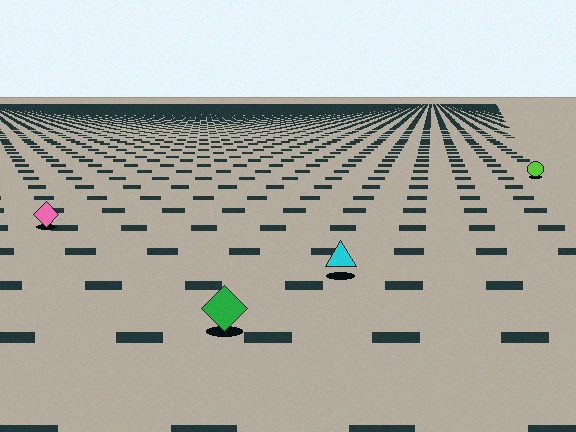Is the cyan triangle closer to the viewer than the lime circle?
Yes. The cyan triangle is closer — you can tell from the texture gradient: the ground texture is coarser near it.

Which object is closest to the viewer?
The green diamond is closest. The texture marks near it are larger and more spread out.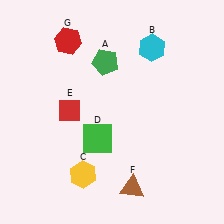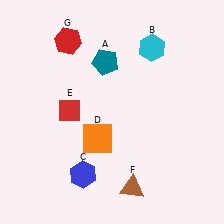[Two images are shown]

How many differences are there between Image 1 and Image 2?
There are 3 differences between the two images.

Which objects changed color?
A changed from green to teal. C changed from yellow to blue. D changed from green to orange.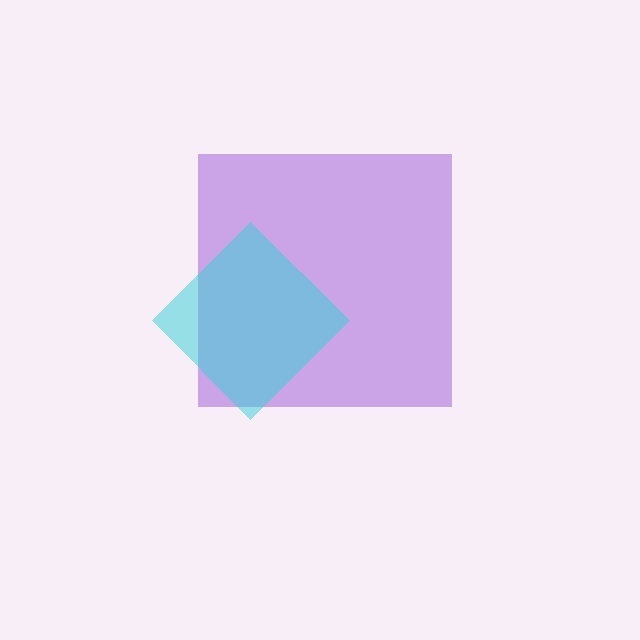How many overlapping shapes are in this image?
There are 2 overlapping shapes in the image.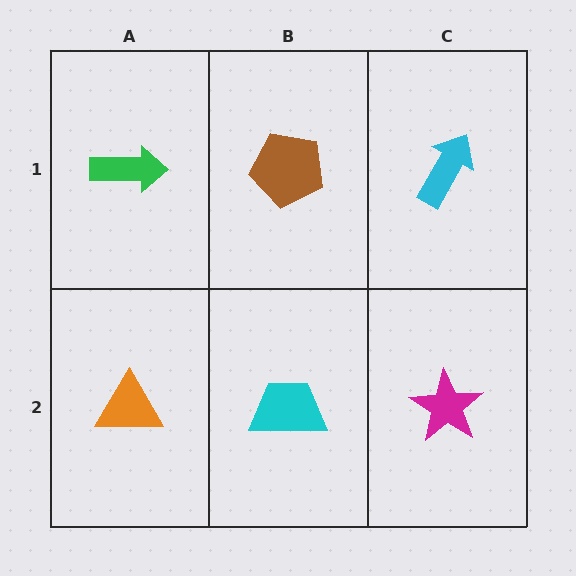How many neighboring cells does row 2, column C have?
2.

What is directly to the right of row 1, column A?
A brown pentagon.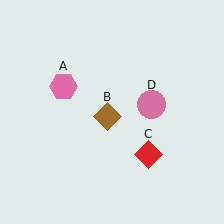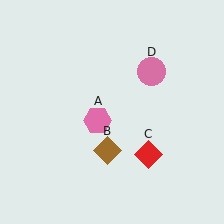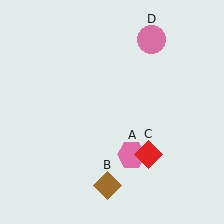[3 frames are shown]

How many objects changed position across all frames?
3 objects changed position: pink hexagon (object A), brown diamond (object B), pink circle (object D).